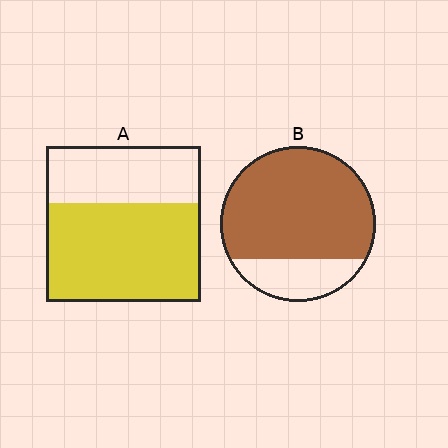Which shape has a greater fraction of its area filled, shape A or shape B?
Shape B.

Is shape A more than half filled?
Yes.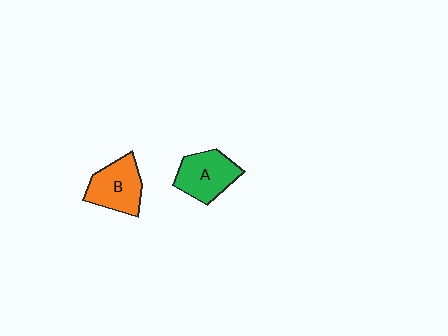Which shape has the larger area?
Shape A (green).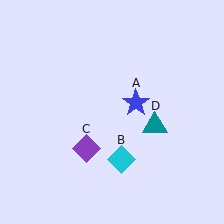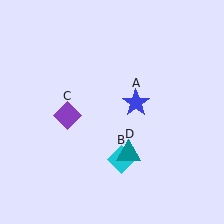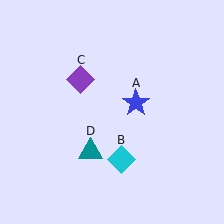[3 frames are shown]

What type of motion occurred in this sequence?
The purple diamond (object C), teal triangle (object D) rotated clockwise around the center of the scene.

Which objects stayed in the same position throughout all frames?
Blue star (object A) and cyan diamond (object B) remained stationary.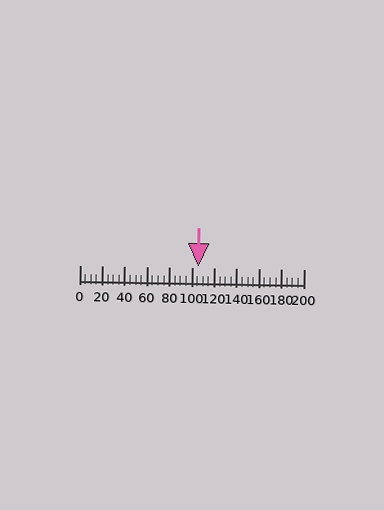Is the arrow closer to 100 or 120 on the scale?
The arrow is closer to 100.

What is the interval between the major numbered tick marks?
The major tick marks are spaced 20 units apart.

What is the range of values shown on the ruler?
The ruler shows values from 0 to 200.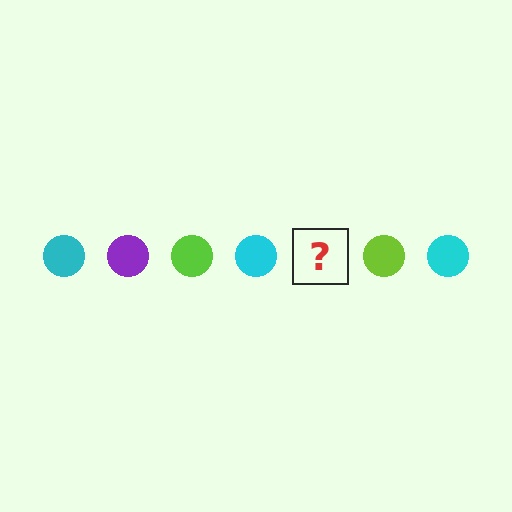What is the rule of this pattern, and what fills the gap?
The rule is that the pattern cycles through cyan, purple, lime circles. The gap should be filled with a purple circle.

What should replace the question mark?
The question mark should be replaced with a purple circle.